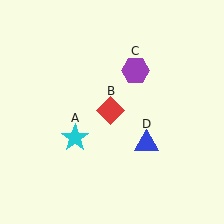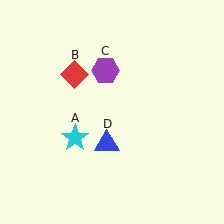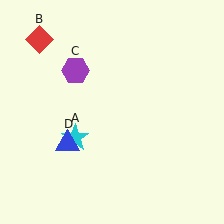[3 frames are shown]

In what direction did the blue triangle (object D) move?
The blue triangle (object D) moved left.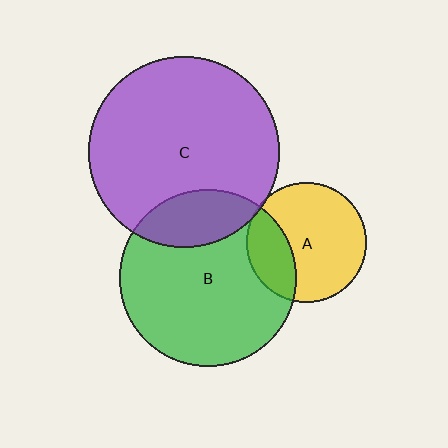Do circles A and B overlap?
Yes.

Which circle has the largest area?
Circle C (purple).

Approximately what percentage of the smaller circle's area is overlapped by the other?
Approximately 25%.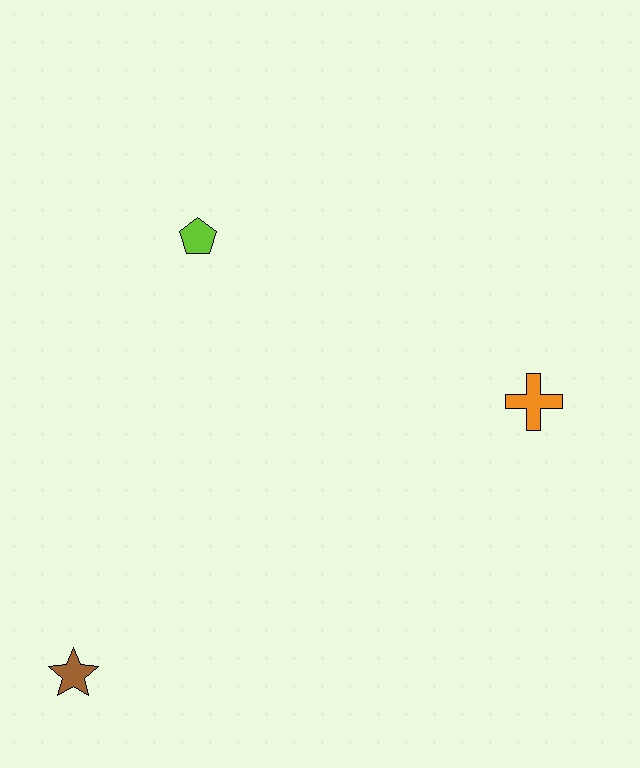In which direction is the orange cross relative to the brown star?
The orange cross is to the right of the brown star.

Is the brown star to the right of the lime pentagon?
No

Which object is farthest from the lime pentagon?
The brown star is farthest from the lime pentagon.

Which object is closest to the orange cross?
The lime pentagon is closest to the orange cross.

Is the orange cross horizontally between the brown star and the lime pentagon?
No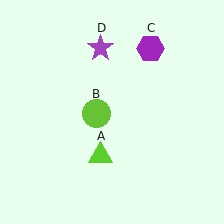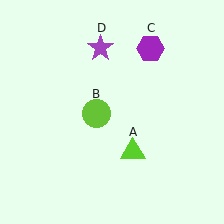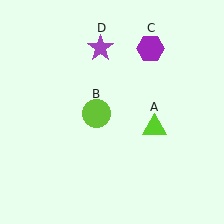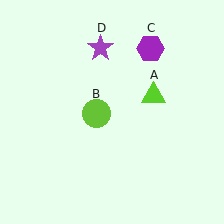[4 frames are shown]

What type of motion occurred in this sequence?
The lime triangle (object A) rotated counterclockwise around the center of the scene.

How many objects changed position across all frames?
1 object changed position: lime triangle (object A).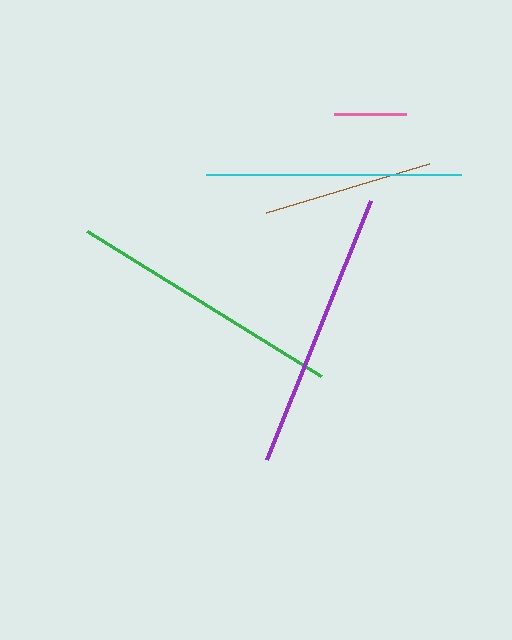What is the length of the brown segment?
The brown segment is approximately 171 pixels long.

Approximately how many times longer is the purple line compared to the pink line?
The purple line is approximately 3.9 times the length of the pink line.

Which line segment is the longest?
The purple line is the longest at approximately 279 pixels.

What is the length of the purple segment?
The purple segment is approximately 279 pixels long.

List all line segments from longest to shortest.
From longest to shortest: purple, green, cyan, brown, pink.